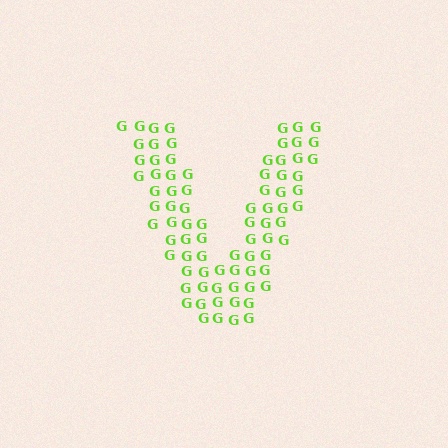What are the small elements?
The small elements are letter G's.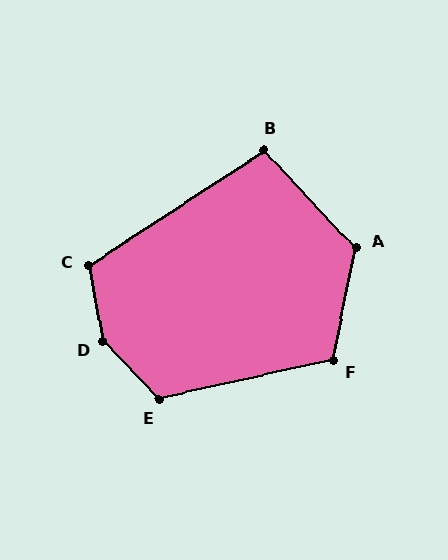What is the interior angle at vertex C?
Approximately 113 degrees (obtuse).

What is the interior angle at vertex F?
Approximately 114 degrees (obtuse).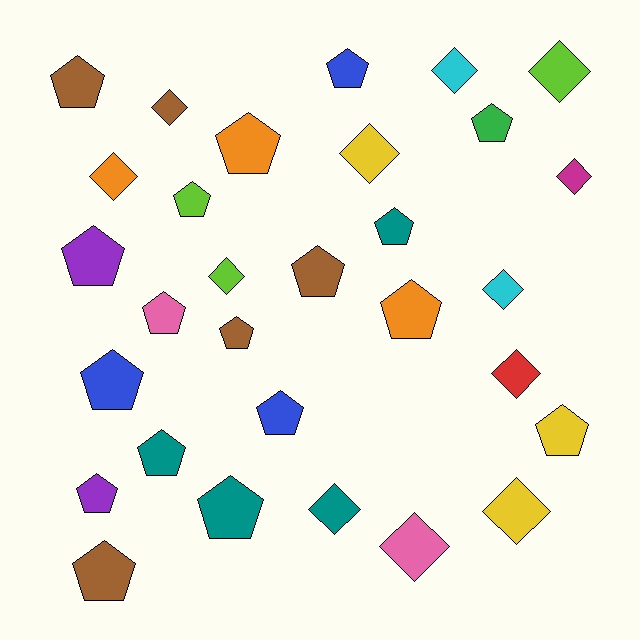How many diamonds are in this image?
There are 12 diamonds.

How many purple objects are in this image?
There are 2 purple objects.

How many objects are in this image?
There are 30 objects.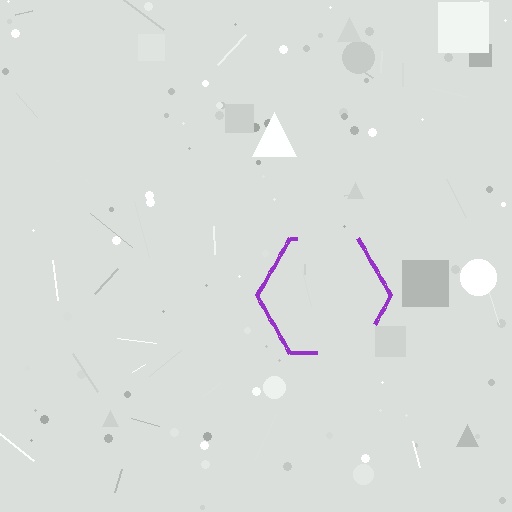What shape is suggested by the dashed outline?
The dashed outline suggests a hexagon.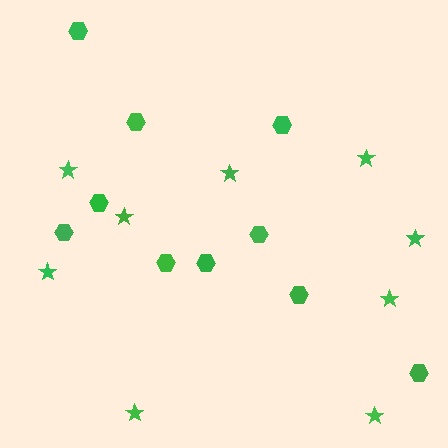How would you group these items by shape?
There are 2 groups: one group of stars (9) and one group of hexagons (10).